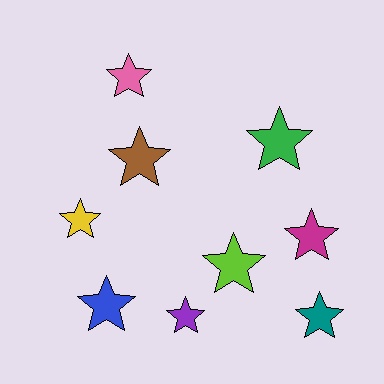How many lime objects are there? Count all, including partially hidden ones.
There is 1 lime object.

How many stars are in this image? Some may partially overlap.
There are 9 stars.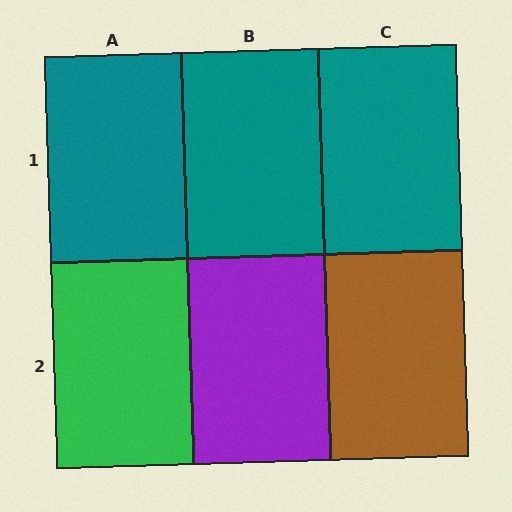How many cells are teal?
3 cells are teal.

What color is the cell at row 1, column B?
Teal.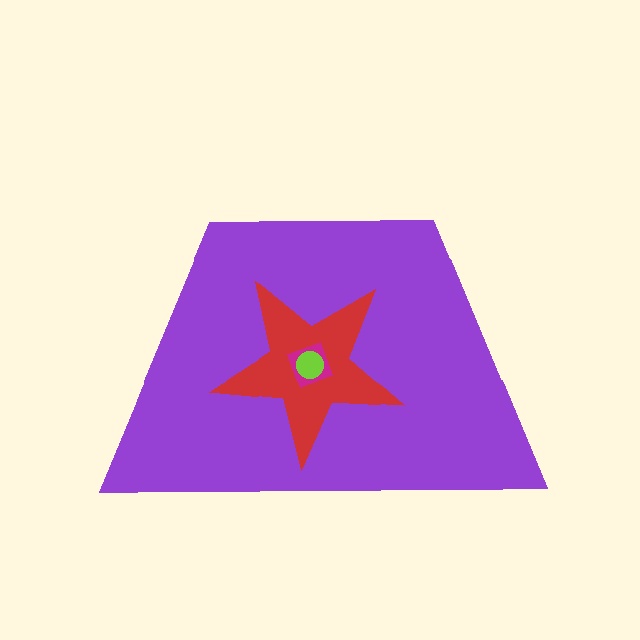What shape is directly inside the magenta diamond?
The lime circle.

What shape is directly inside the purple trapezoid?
The red star.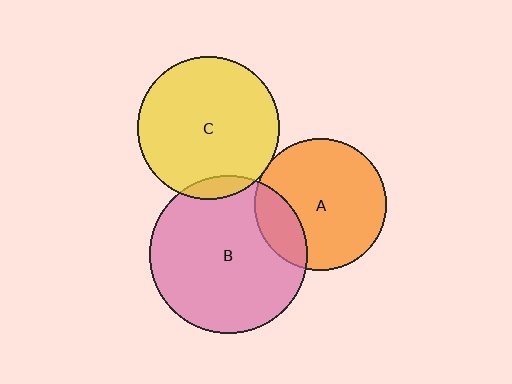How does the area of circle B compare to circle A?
Approximately 1.4 times.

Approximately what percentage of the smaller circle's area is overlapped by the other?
Approximately 5%.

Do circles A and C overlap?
Yes.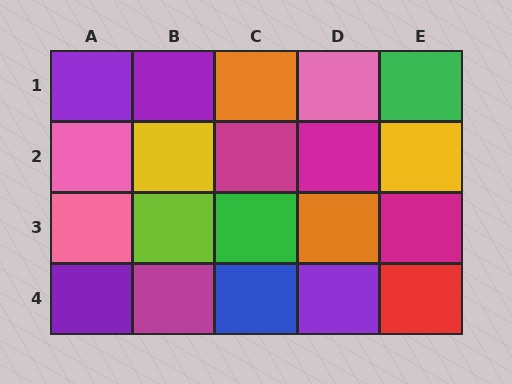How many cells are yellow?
2 cells are yellow.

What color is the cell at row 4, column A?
Purple.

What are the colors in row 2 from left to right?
Pink, yellow, magenta, magenta, yellow.